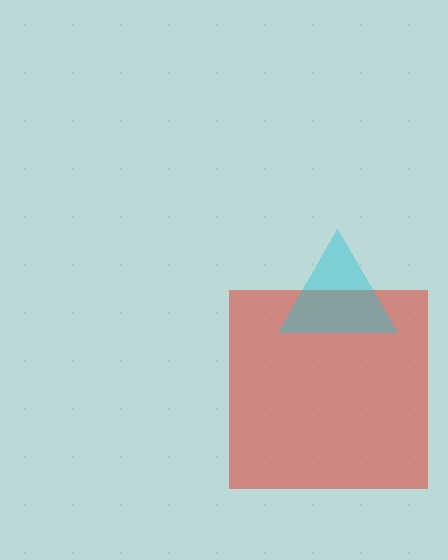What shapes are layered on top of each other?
The layered shapes are: a red square, a cyan triangle.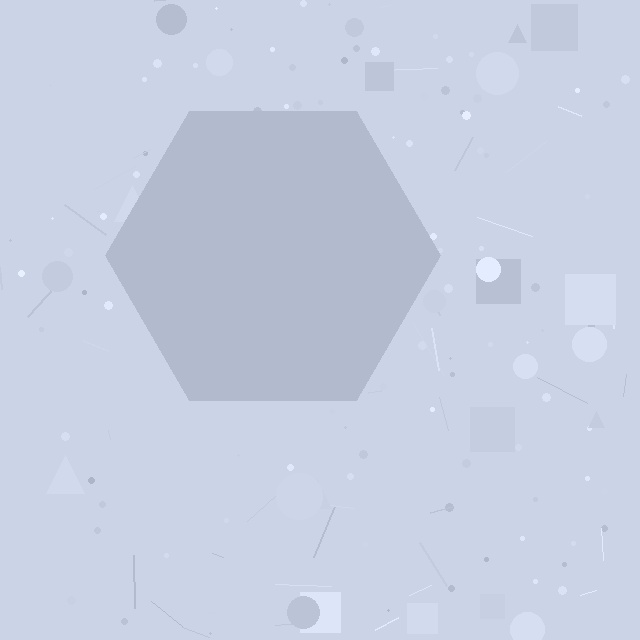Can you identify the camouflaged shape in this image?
The camouflaged shape is a hexagon.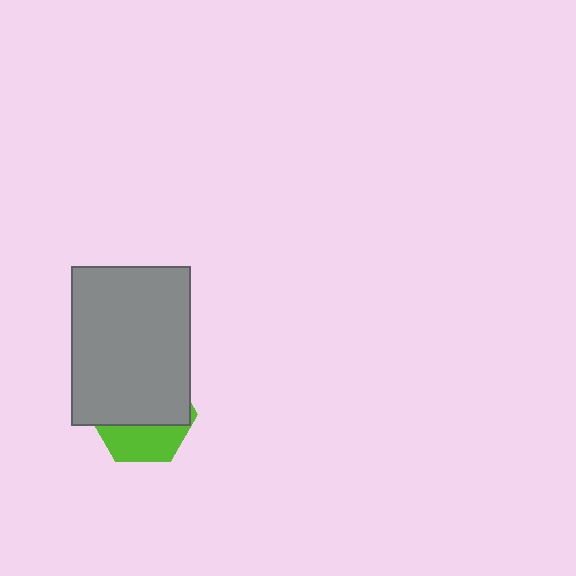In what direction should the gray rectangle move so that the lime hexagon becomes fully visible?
The gray rectangle should move up. That is the shortest direction to clear the overlap and leave the lime hexagon fully visible.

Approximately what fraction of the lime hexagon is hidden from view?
Roughly 64% of the lime hexagon is hidden behind the gray rectangle.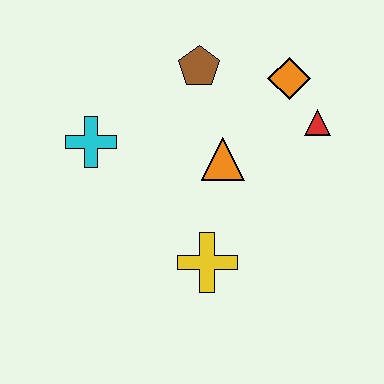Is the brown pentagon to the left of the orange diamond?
Yes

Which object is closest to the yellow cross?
The orange triangle is closest to the yellow cross.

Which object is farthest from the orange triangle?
The cyan cross is farthest from the orange triangle.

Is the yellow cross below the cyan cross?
Yes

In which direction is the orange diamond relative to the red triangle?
The orange diamond is above the red triangle.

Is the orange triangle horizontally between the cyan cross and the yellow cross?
No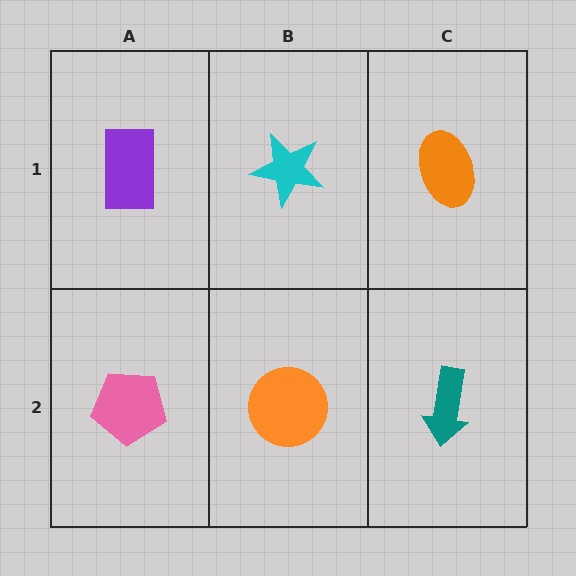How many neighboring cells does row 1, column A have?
2.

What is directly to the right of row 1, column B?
An orange ellipse.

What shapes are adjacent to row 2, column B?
A cyan star (row 1, column B), a pink pentagon (row 2, column A), a teal arrow (row 2, column C).